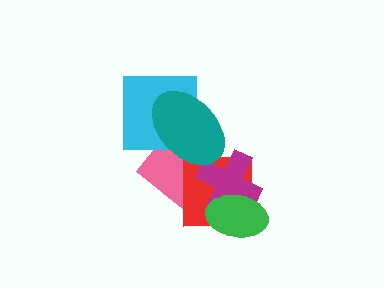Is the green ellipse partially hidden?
No, no other shape covers it.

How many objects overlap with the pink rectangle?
3 objects overlap with the pink rectangle.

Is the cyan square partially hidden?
Yes, it is partially covered by another shape.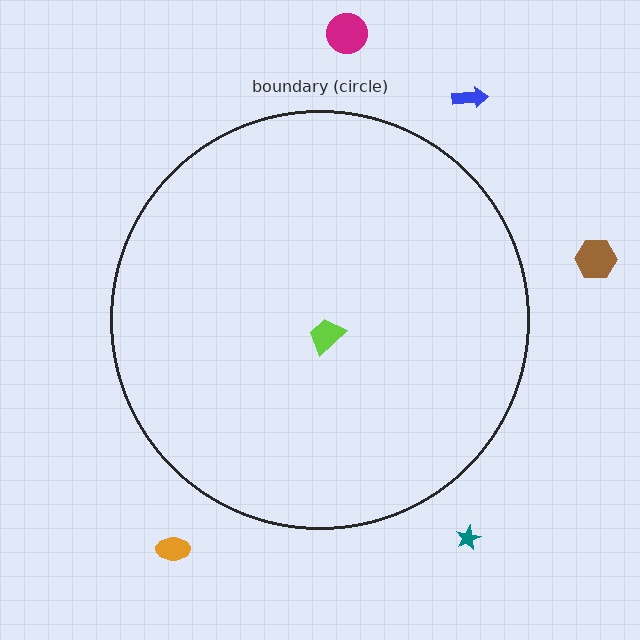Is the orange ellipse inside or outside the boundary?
Outside.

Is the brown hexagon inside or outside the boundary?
Outside.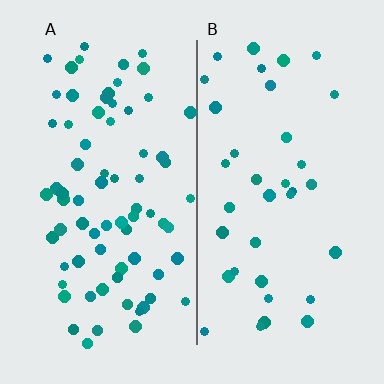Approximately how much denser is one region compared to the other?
Approximately 2.0× — region A over region B.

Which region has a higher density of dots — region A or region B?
A (the left).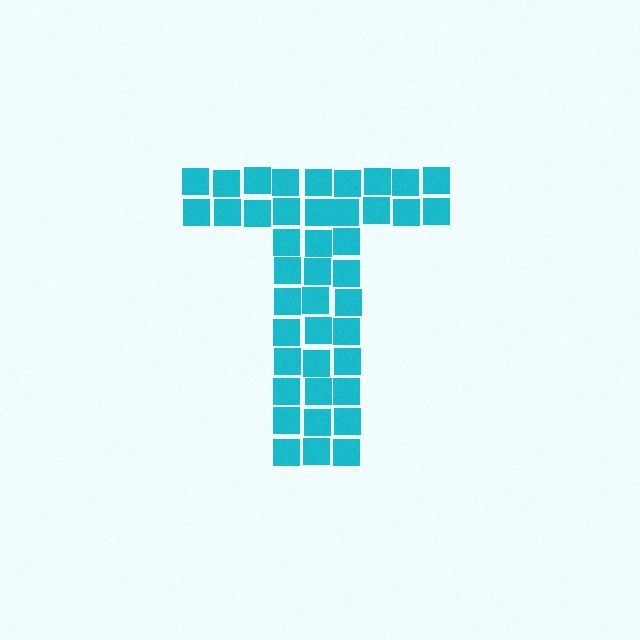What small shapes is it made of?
It is made of small squares.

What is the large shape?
The large shape is the letter T.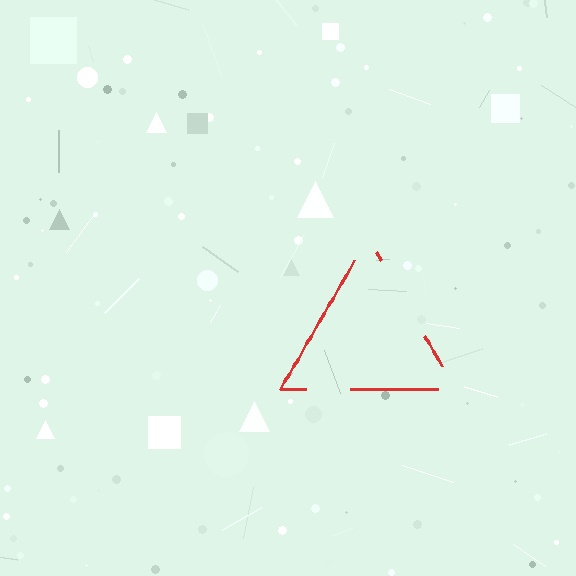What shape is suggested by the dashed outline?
The dashed outline suggests a triangle.